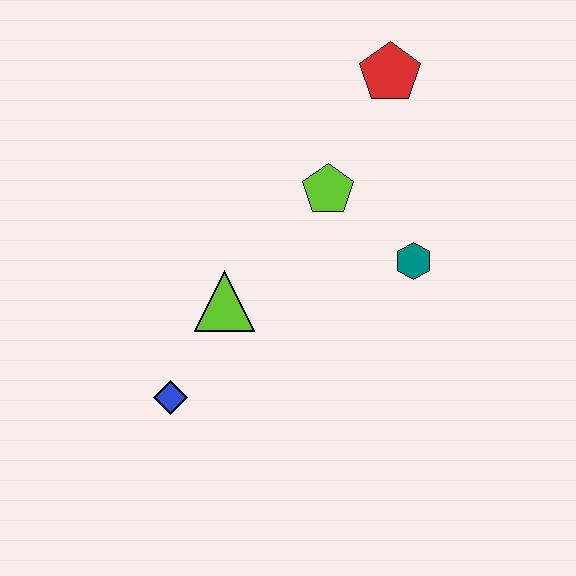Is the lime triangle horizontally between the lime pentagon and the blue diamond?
Yes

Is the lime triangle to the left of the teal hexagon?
Yes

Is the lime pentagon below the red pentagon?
Yes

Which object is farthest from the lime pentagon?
The blue diamond is farthest from the lime pentagon.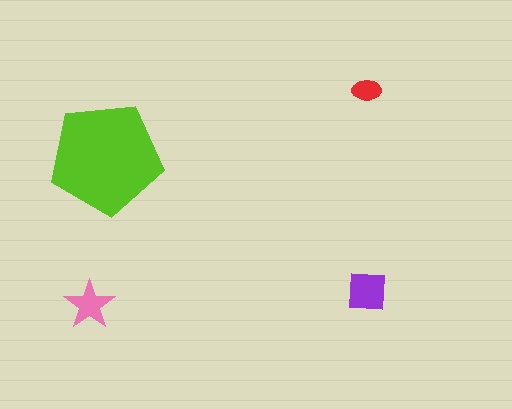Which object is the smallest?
The red ellipse.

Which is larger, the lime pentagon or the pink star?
The lime pentagon.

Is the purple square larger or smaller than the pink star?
Larger.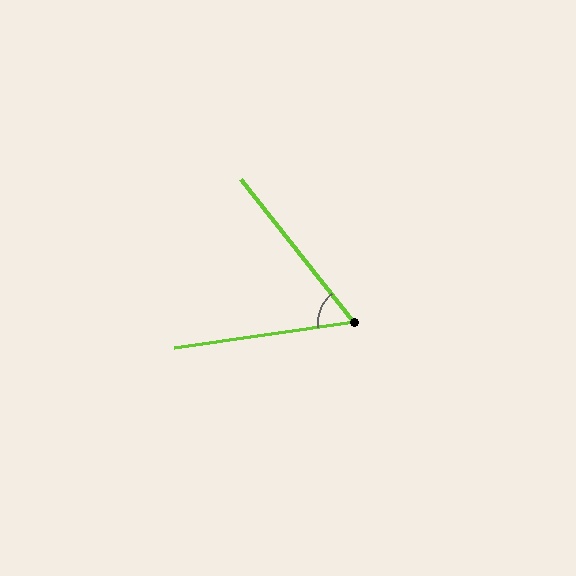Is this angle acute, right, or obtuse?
It is acute.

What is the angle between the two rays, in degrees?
Approximately 60 degrees.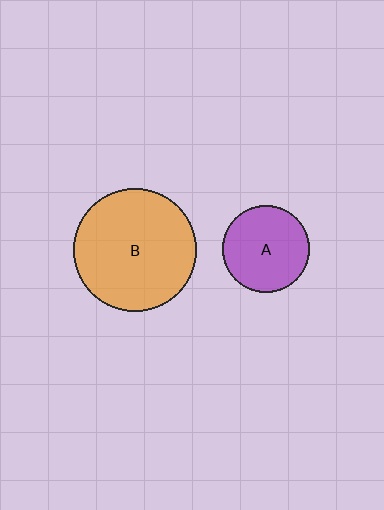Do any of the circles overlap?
No, none of the circles overlap.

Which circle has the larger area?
Circle B (orange).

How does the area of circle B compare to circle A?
Approximately 2.0 times.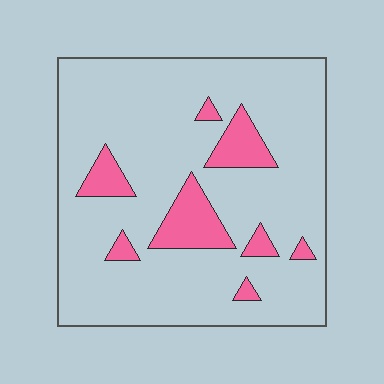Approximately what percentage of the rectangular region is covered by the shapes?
Approximately 15%.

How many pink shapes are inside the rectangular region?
8.